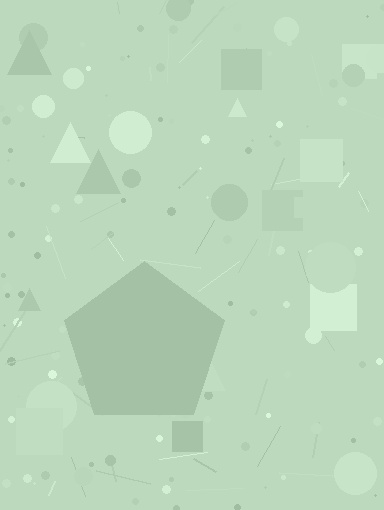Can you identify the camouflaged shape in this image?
The camouflaged shape is a pentagon.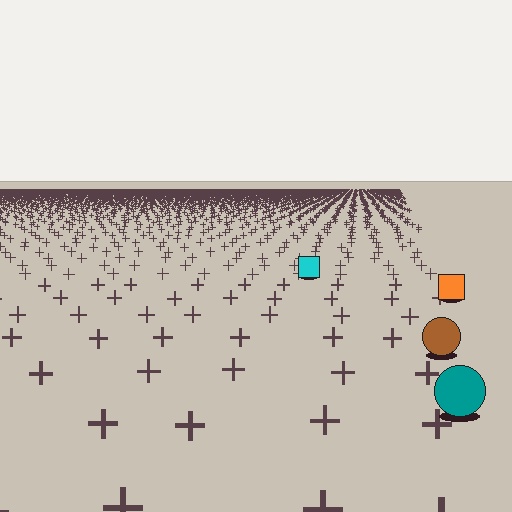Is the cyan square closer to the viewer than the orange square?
No. The orange square is closer — you can tell from the texture gradient: the ground texture is coarser near it.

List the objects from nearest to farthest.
From nearest to farthest: the teal circle, the brown circle, the orange square, the cyan square.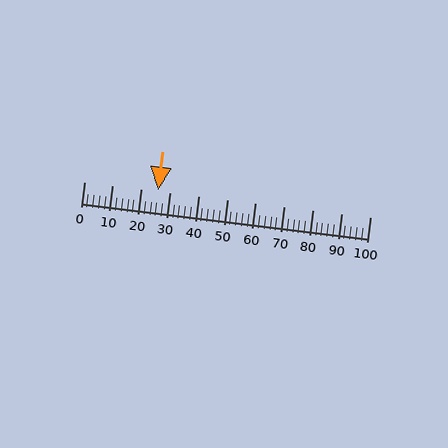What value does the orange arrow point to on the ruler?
The orange arrow points to approximately 26.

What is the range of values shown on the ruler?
The ruler shows values from 0 to 100.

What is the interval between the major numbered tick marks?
The major tick marks are spaced 10 units apart.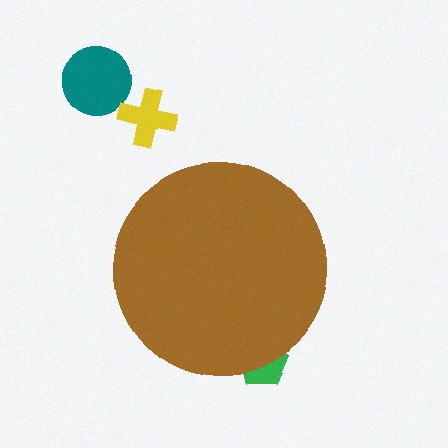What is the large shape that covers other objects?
A brown circle.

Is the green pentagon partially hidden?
Yes, the green pentagon is partially hidden behind the brown circle.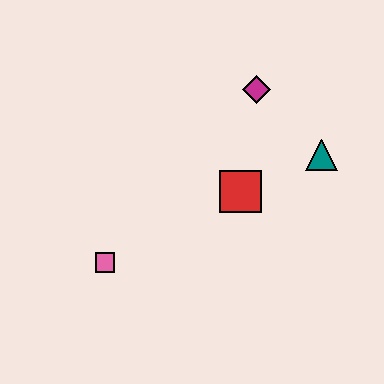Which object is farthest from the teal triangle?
The pink square is farthest from the teal triangle.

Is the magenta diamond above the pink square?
Yes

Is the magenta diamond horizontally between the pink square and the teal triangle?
Yes